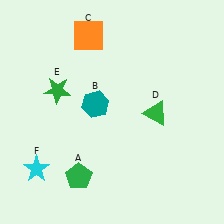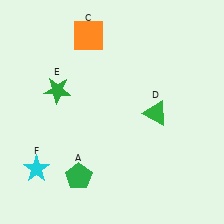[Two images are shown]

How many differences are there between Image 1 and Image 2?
There is 1 difference between the two images.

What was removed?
The teal hexagon (B) was removed in Image 2.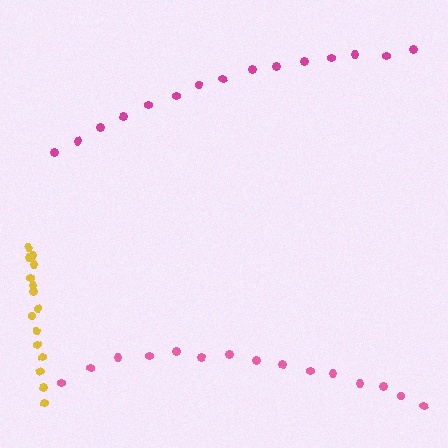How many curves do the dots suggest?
There are 3 distinct paths.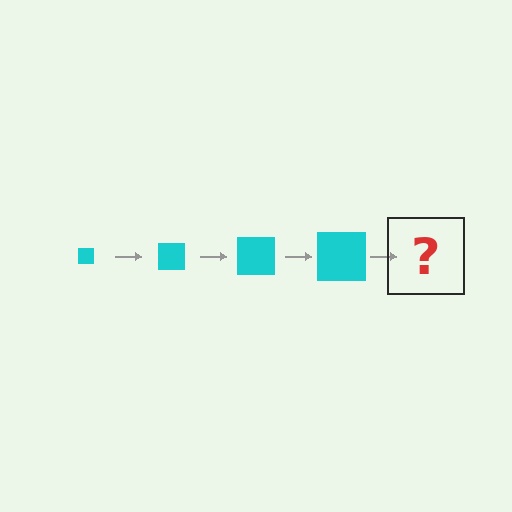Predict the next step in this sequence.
The next step is a cyan square, larger than the previous one.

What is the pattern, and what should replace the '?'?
The pattern is that the square gets progressively larger each step. The '?' should be a cyan square, larger than the previous one.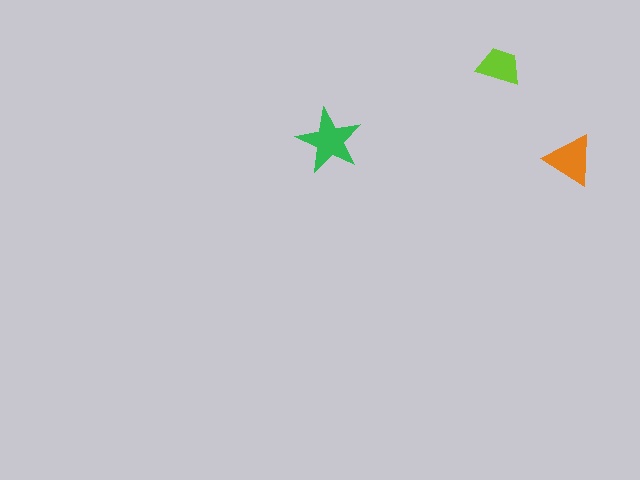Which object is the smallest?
The lime trapezoid.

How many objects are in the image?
There are 3 objects in the image.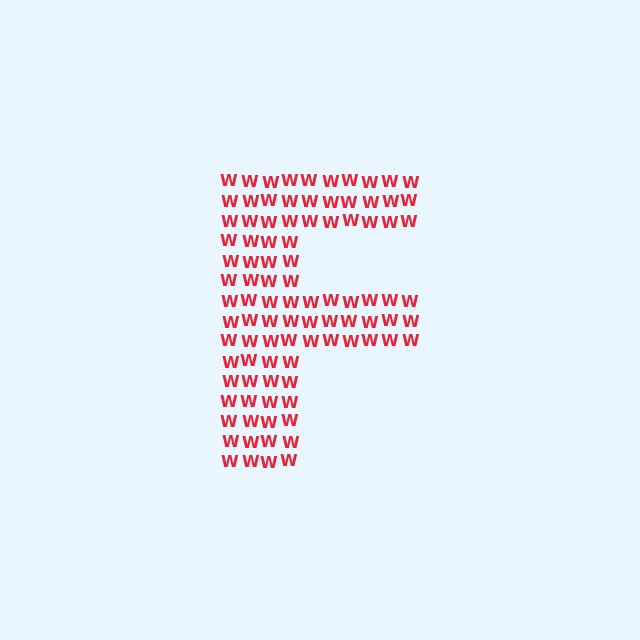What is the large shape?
The large shape is the letter F.